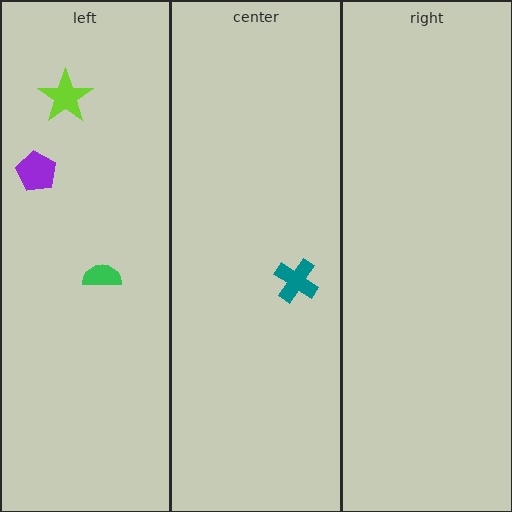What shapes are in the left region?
The lime star, the green semicircle, the purple pentagon.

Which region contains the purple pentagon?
The left region.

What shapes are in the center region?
The teal cross.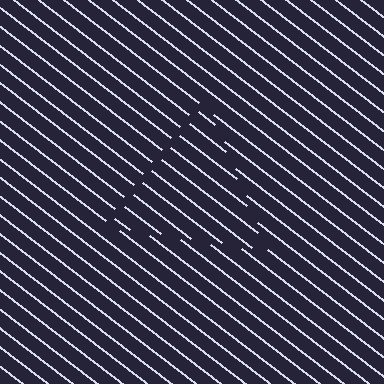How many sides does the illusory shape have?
3 sides — the line-ends trace a triangle.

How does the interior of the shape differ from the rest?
The interior of the shape contains the same grating, shifted by half a period — the contour is defined by the phase discontinuity where line-ends from the inner and outer gratings abut.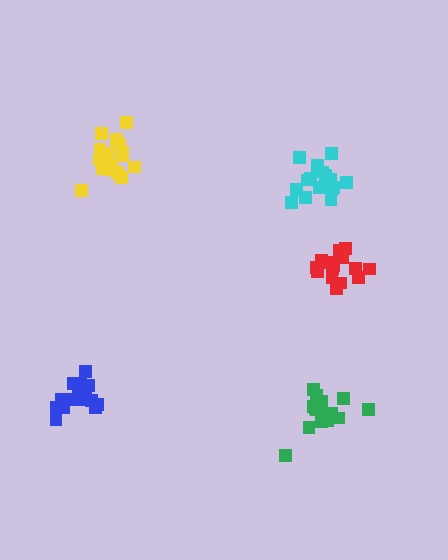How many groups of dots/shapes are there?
There are 5 groups.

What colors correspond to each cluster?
The clusters are colored: green, cyan, yellow, red, blue.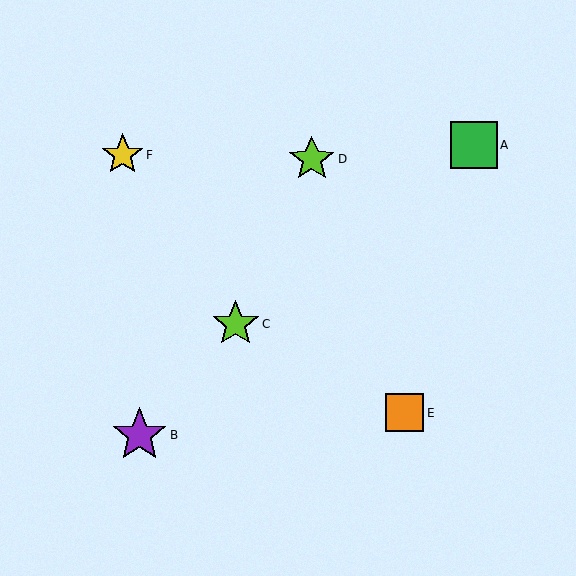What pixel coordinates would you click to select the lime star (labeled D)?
Click at (312, 159) to select the lime star D.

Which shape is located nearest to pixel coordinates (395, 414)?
The orange square (labeled E) at (405, 413) is nearest to that location.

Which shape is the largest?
The purple star (labeled B) is the largest.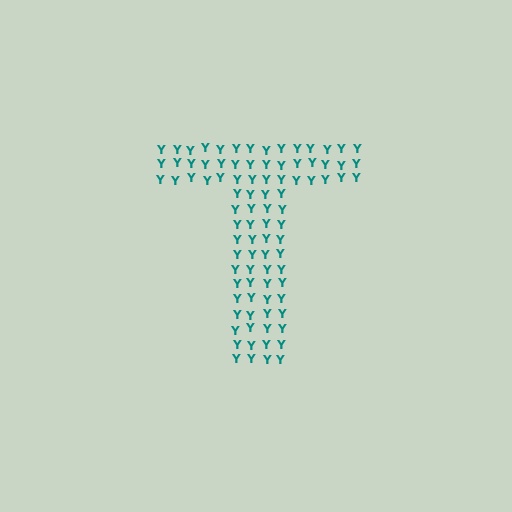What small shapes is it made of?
It is made of small letter Y's.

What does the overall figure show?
The overall figure shows the letter T.